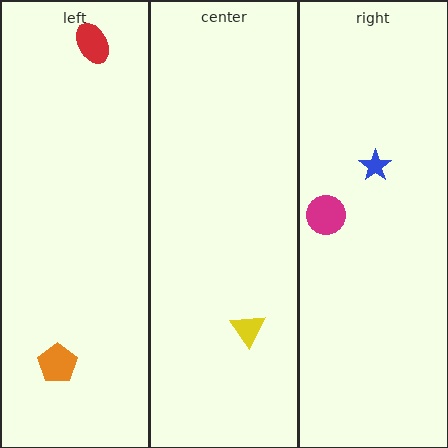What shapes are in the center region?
The yellow triangle.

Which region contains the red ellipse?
The left region.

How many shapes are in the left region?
2.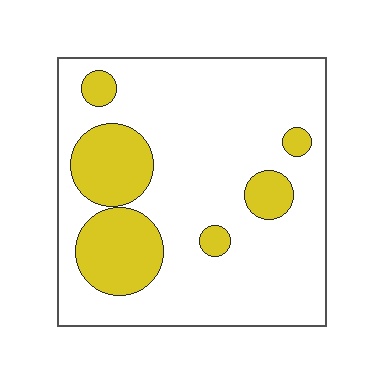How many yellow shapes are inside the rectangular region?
6.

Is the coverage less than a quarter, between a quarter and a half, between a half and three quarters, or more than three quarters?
Less than a quarter.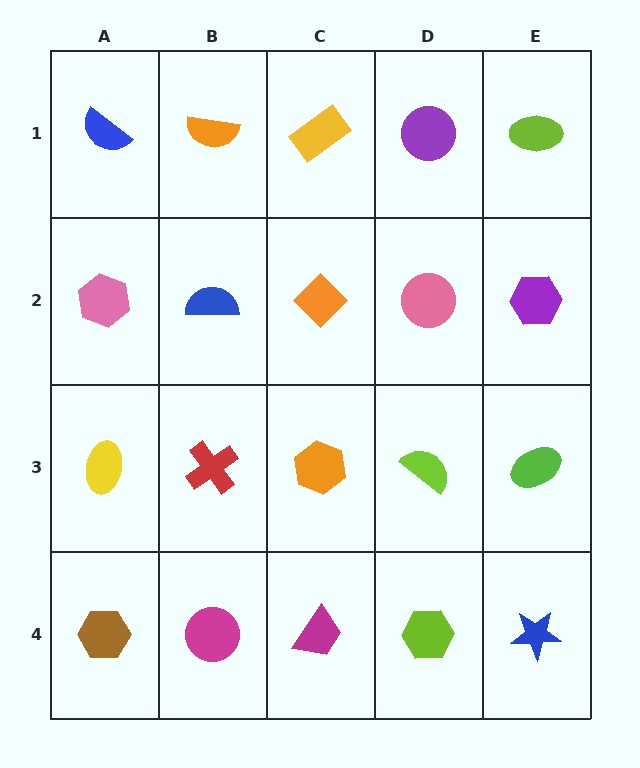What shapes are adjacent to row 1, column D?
A pink circle (row 2, column D), a yellow rectangle (row 1, column C), a lime ellipse (row 1, column E).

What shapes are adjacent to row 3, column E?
A purple hexagon (row 2, column E), a blue star (row 4, column E), a lime semicircle (row 3, column D).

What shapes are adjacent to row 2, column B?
An orange semicircle (row 1, column B), a red cross (row 3, column B), a pink hexagon (row 2, column A), an orange diamond (row 2, column C).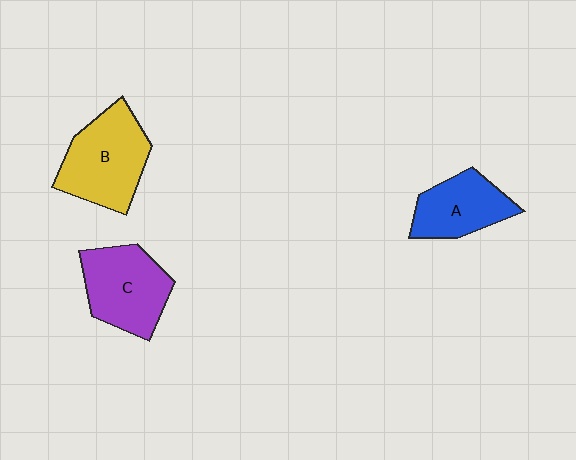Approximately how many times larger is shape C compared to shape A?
Approximately 1.3 times.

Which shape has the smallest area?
Shape A (blue).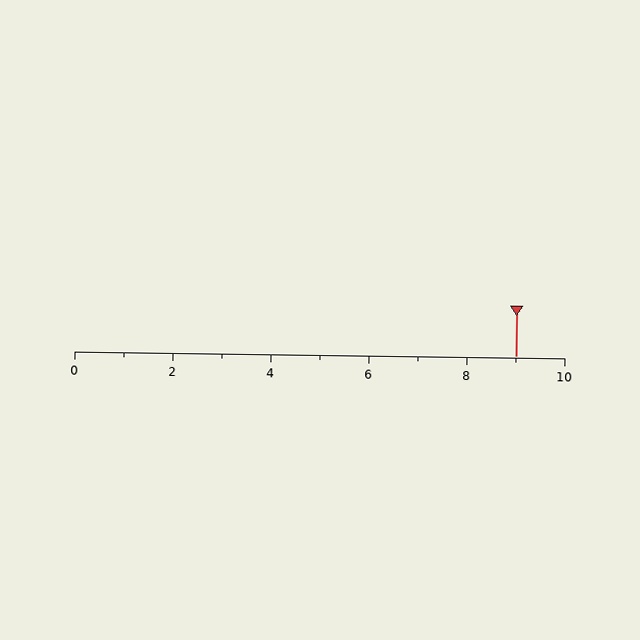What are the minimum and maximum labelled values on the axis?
The axis runs from 0 to 10.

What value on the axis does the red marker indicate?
The marker indicates approximately 9.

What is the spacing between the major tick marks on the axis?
The major ticks are spaced 2 apart.